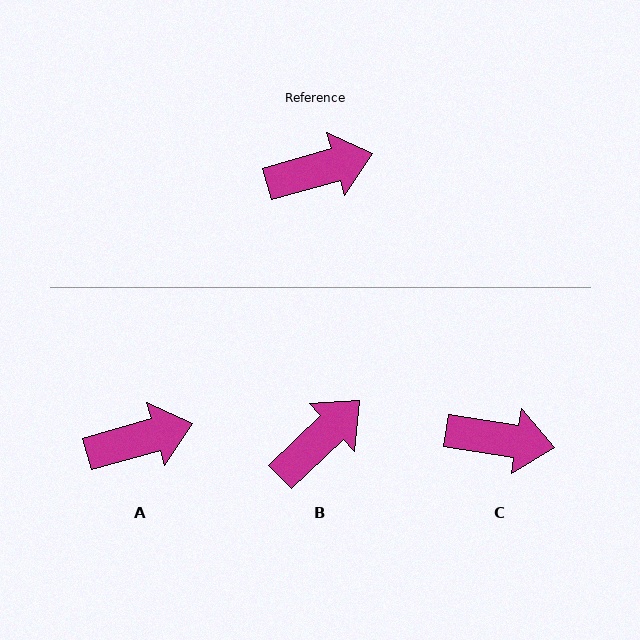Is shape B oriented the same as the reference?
No, it is off by about 28 degrees.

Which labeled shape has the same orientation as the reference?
A.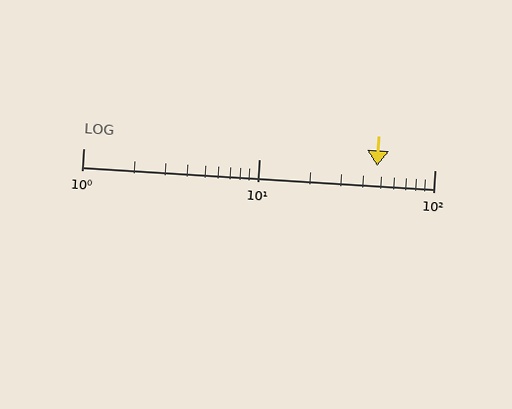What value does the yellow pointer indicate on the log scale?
The pointer indicates approximately 47.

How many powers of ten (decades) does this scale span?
The scale spans 2 decades, from 1 to 100.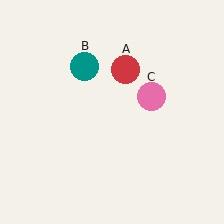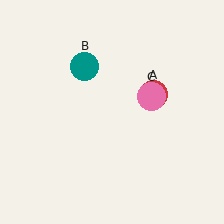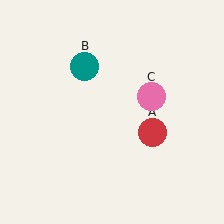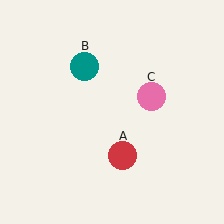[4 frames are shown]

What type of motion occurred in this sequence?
The red circle (object A) rotated clockwise around the center of the scene.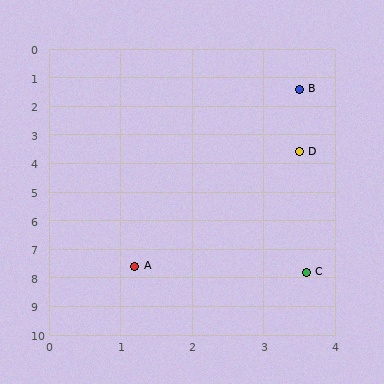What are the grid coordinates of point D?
Point D is at approximately (3.5, 3.6).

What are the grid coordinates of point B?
Point B is at approximately (3.5, 1.4).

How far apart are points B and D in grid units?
Points B and D are about 2.2 grid units apart.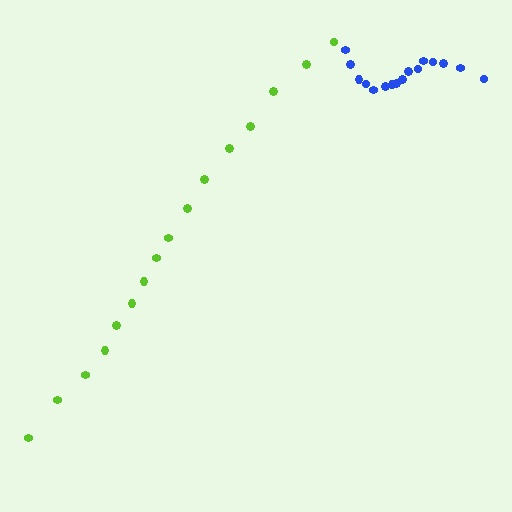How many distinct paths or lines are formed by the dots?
There are 2 distinct paths.